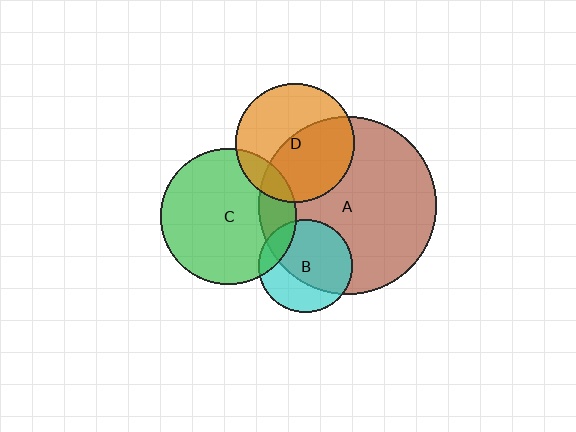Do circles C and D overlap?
Yes.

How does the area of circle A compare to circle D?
Approximately 2.2 times.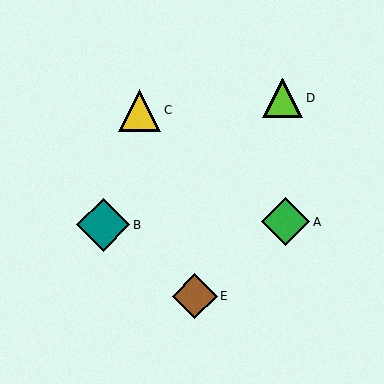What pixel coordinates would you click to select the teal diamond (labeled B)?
Click at (103, 225) to select the teal diamond B.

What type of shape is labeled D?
Shape D is a lime triangle.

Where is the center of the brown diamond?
The center of the brown diamond is at (195, 296).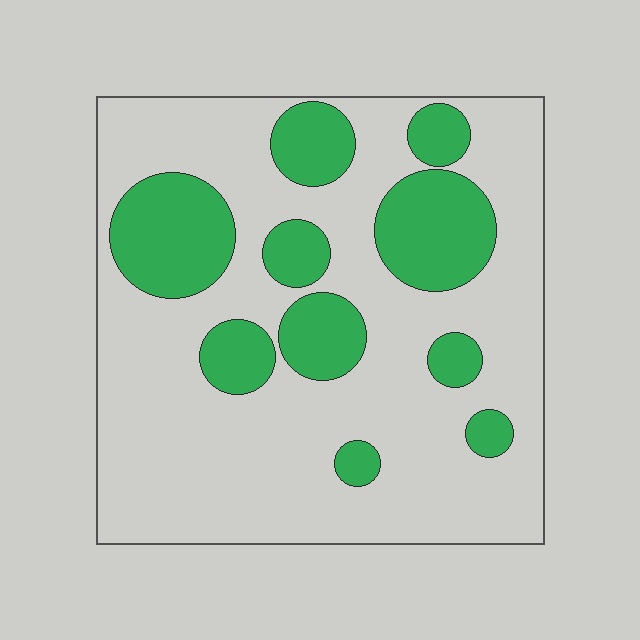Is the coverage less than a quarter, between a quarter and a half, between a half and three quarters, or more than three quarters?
Between a quarter and a half.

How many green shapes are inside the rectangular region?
10.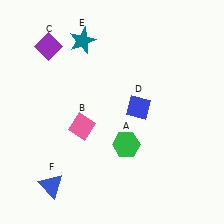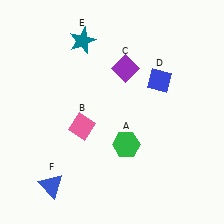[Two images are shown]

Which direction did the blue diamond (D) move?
The blue diamond (D) moved up.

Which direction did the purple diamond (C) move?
The purple diamond (C) moved right.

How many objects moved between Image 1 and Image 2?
2 objects moved between the two images.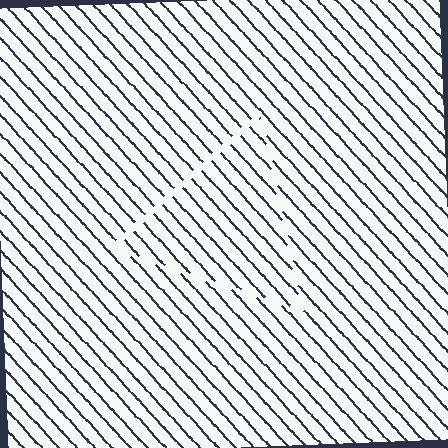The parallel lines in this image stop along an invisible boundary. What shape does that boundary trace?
An illusory triangle. The interior of the shape contains the same grating, shifted by half a period — the contour is defined by the phase discontinuity where line-ends from the inner and outer gratings abut.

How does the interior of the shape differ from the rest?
The interior of the shape contains the same grating, shifted by half a period — the contour is defined by the phase discontinuity where line-ends from the inner and outer gratings abut.